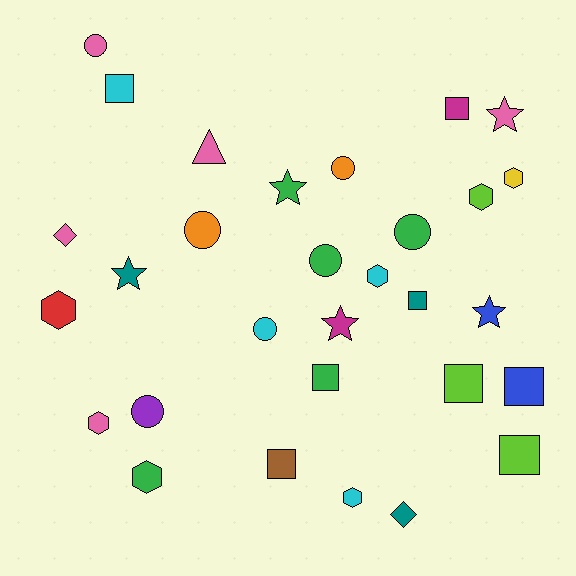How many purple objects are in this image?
There is 1 purple object.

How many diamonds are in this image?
There are 2 diamonds.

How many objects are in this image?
There are 30 objects.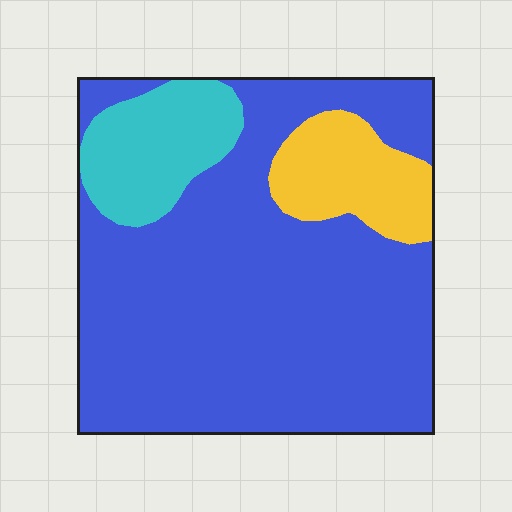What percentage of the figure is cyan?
Cyan covers roughly 15% of the figure.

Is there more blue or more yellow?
Blue.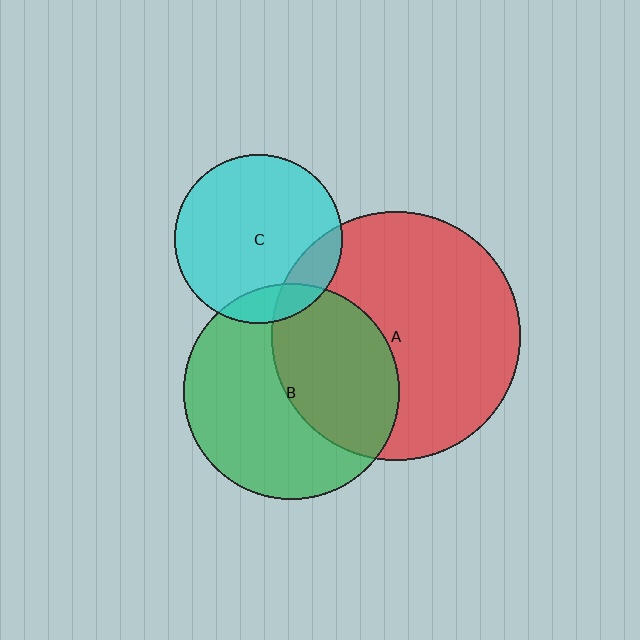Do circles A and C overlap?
Yes.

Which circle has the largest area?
Circle A (red).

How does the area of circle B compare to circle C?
Approximately 1.6 times.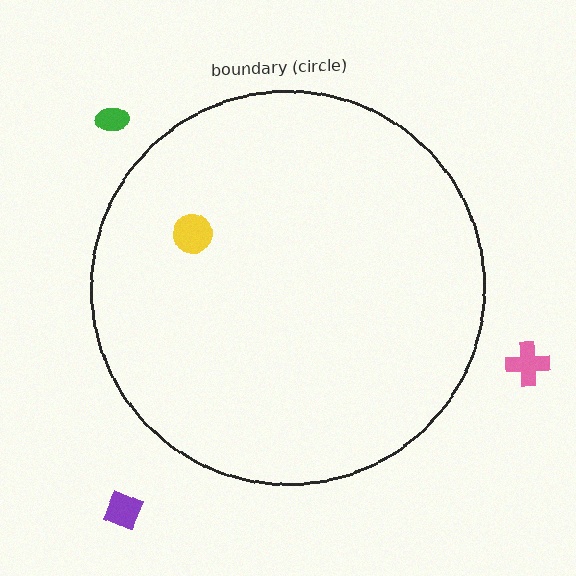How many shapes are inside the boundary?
1 inside, 3 outside.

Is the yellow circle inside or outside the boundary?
Inside.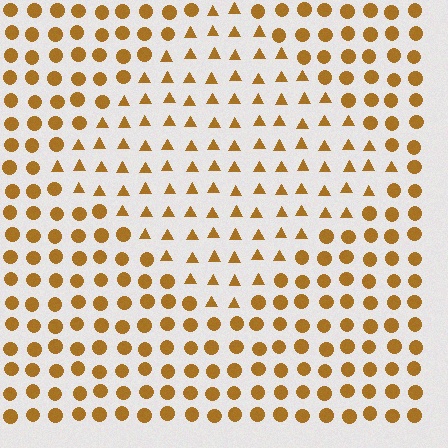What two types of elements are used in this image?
The image uses triangles inside the diamond region and circles outside it.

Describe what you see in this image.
The image is filled with small brown elements arranged in a uniform grid. A diamond-shaped region contains triangles, while the surrounding area contains circles. The boundary is defined purely by the change in element shape.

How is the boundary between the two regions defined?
The boundary is defined by a change in element shape: triangles inside vs. circles outside. All elements share the same color and spacing.